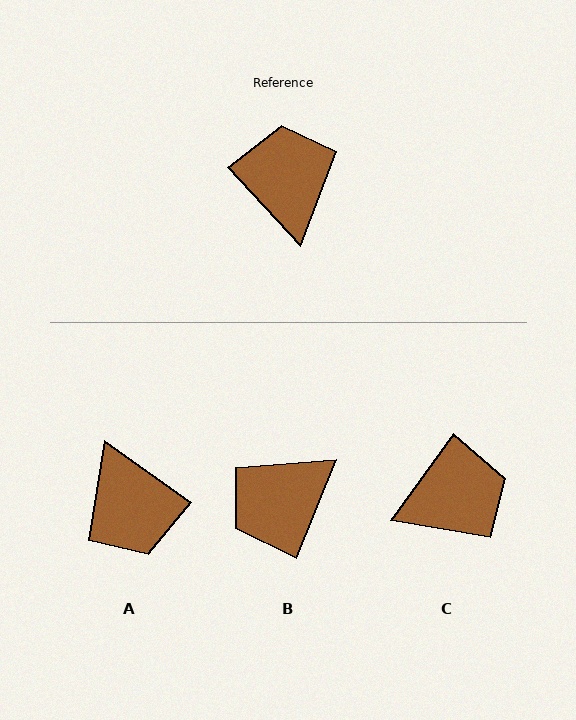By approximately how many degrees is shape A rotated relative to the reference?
Approximately 168 degrees clockwise.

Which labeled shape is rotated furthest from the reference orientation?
A, about 168 degrees away.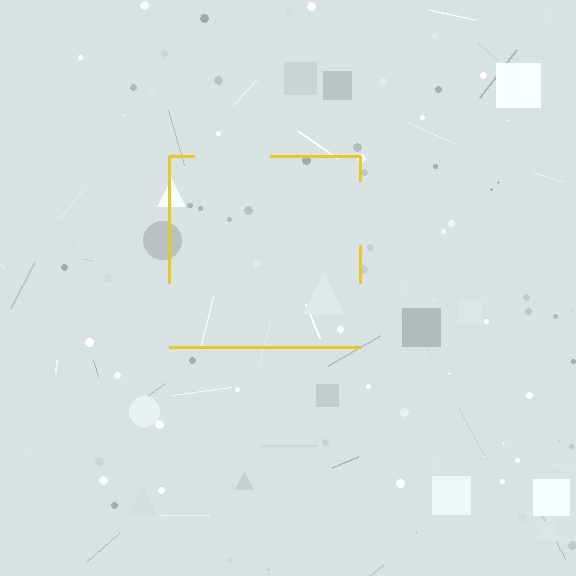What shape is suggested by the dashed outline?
The dashed outline suggests a square.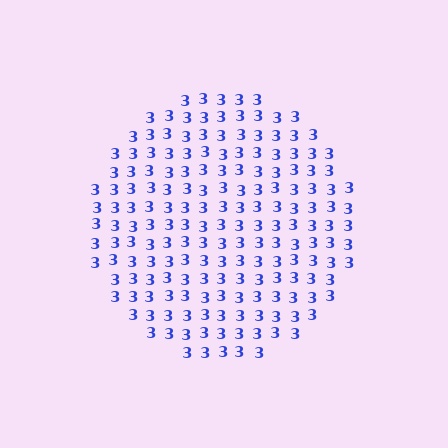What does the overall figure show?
The overall figure shows a circle.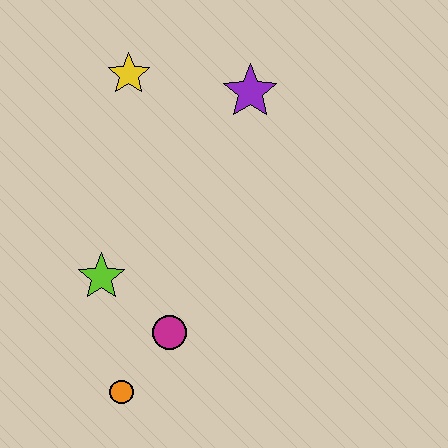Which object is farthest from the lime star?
The purple star is farthest from the lime star.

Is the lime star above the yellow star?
No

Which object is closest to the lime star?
The magenta circle is closest to the lime star.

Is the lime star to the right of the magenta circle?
No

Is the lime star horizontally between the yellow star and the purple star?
No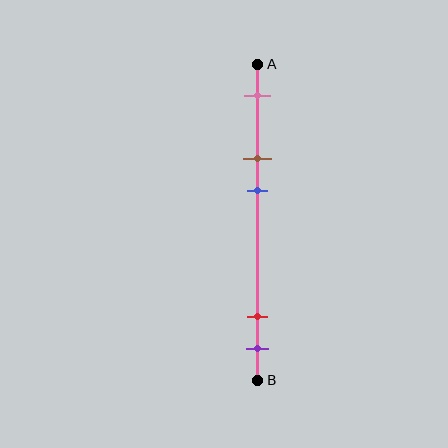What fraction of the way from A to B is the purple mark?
The purple mark is approximately 90% (0.9) of the way from A to B.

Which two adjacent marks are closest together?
The red and purple marks are the closest adjacent pair.